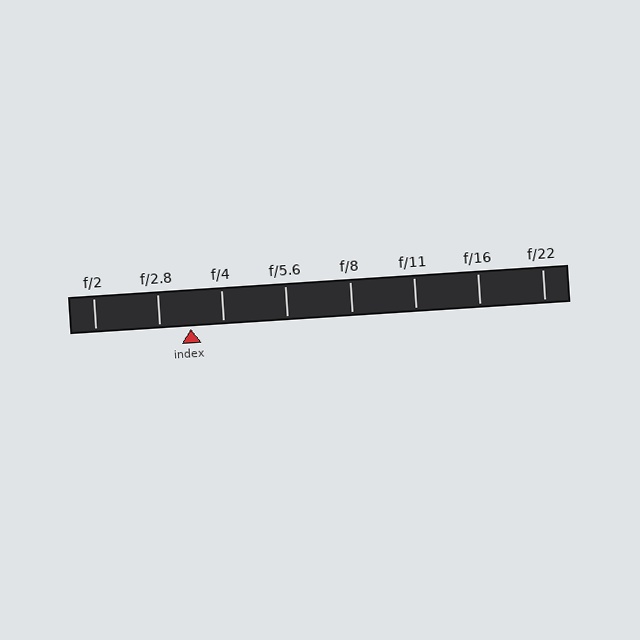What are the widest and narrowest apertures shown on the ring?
The widest aperture shown is f/2 and the narrowest is f/22.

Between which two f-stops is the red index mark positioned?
The index mark is between f/2.8 and f/4.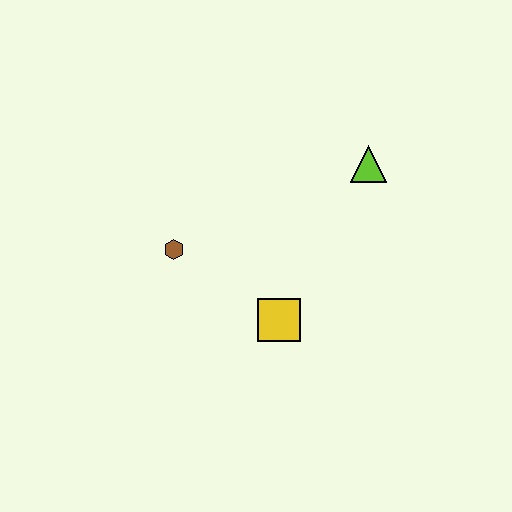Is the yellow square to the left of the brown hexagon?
No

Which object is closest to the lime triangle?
The yellow square is closest to the lime triangle.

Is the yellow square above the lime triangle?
No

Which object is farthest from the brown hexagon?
The lime triangle is farthest from the brown hexagon.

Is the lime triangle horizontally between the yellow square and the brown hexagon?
No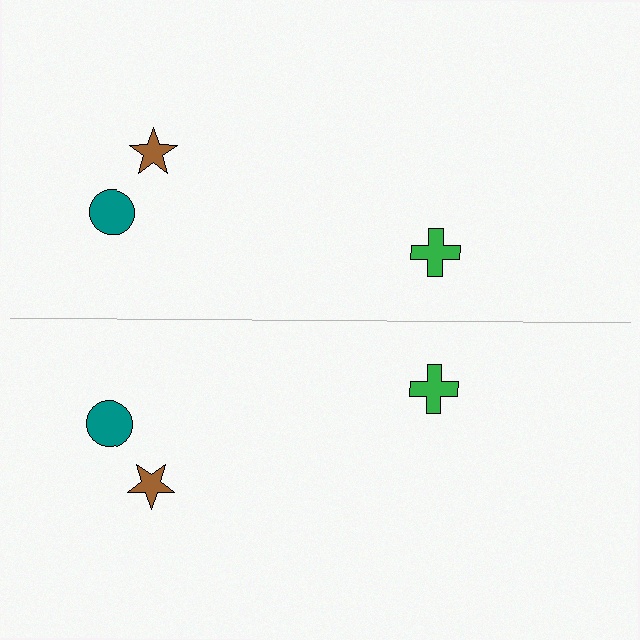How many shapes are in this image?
There are 6 shapes in this image.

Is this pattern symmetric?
Yes, this pattern has bilateral (reflection) symmetry.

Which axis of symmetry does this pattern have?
The pattern has a horizontal axis of symmetry running through the center of the image.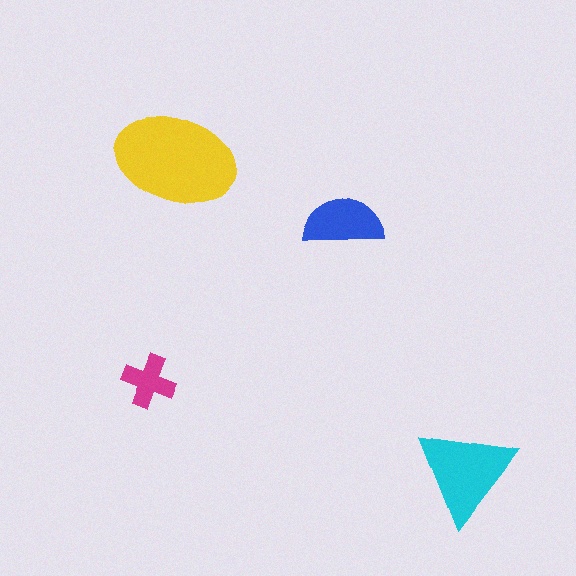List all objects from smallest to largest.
The magenta cross, the blue semicircle, the cyan triangle, the yellow ellipse.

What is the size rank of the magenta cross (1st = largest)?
4th.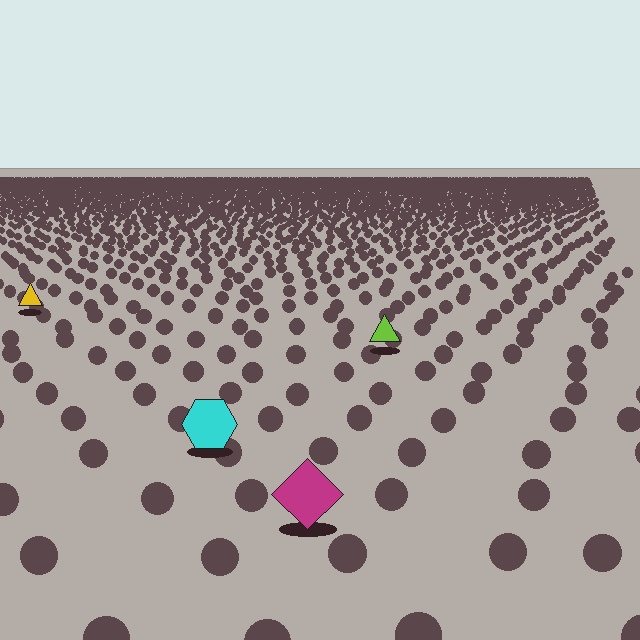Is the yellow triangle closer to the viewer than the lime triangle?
No. The lime triangle is closer — you can tell from the texture gradient: the ground texture is coarser near it.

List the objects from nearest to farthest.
From nearest to farthest: the magenta diamond, the cyan hexagon, the lime triangle, the yellow triangle.